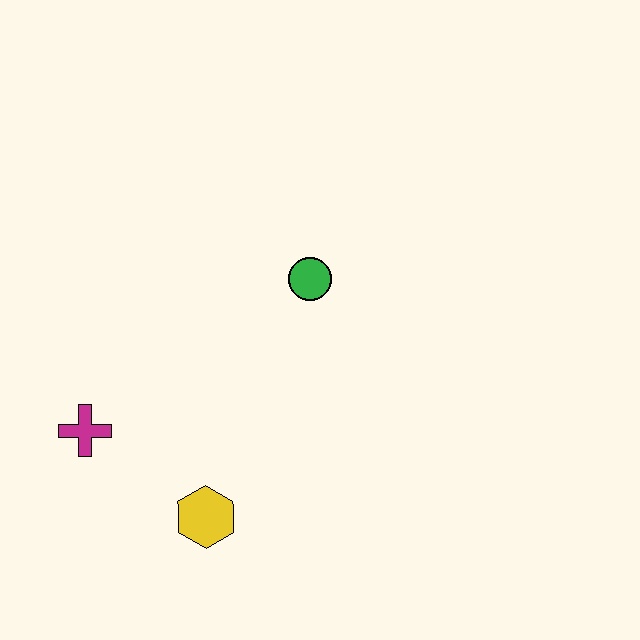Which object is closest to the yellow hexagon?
The magenta cross is closest to the yellow hexagon.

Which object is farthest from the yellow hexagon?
The green circle is farthest from the yellow hexagon.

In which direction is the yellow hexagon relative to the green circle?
The yellow hexagon is below the green circle.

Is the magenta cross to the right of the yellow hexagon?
No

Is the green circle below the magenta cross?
No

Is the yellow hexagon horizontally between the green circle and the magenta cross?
Yes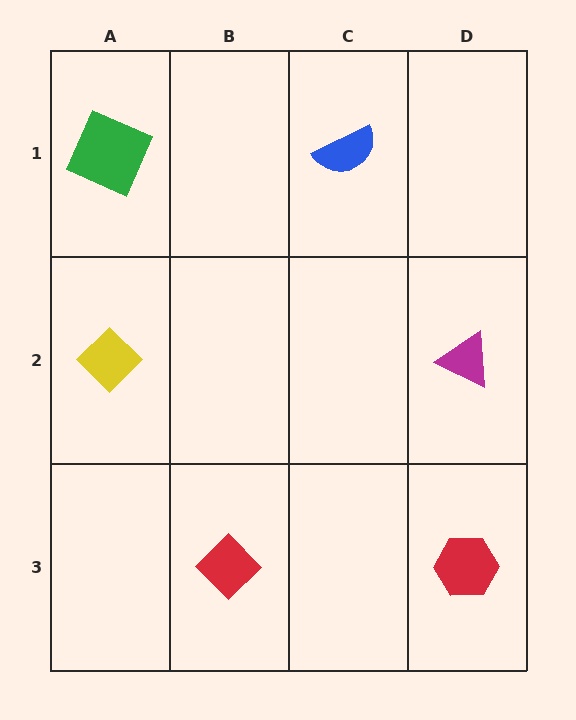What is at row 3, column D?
A red hexagon.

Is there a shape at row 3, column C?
No, that cell is empty.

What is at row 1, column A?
A green square.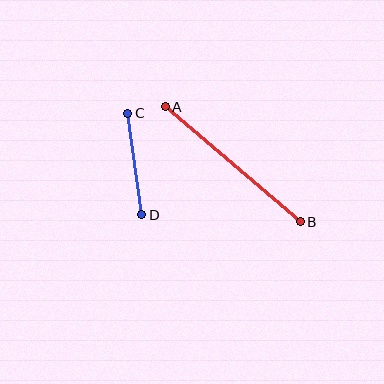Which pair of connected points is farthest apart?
Points A and B are farthest apart.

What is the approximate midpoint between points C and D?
The midpoint is at approximately (135, 164) pixels.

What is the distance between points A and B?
The distance is approximately 177 pixels.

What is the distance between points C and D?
The distance is approximately 103 pixels.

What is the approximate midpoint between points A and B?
The midpoint is at approximately (233, 164) pixels.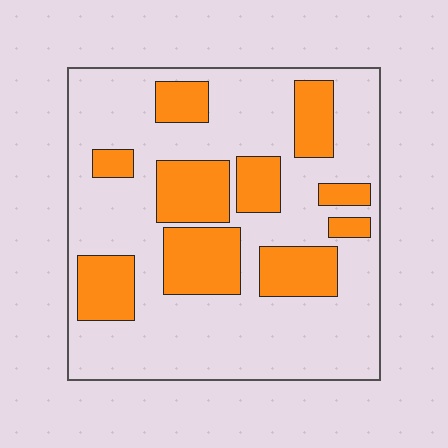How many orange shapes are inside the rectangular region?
10.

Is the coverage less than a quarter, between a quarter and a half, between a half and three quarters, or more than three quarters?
Between a quarter and a half.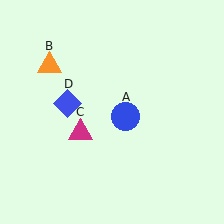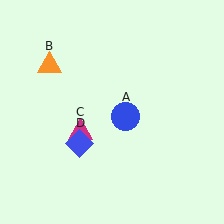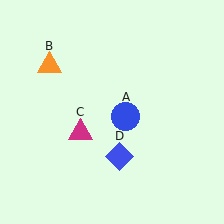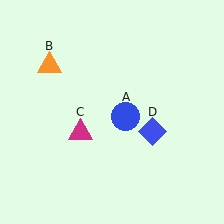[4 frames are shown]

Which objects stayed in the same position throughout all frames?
Blue circle (object A) and orange triangle (object B) and magenta triangle (object C) remained stationary.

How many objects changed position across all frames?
1 object changed position: blue diamond (object D).